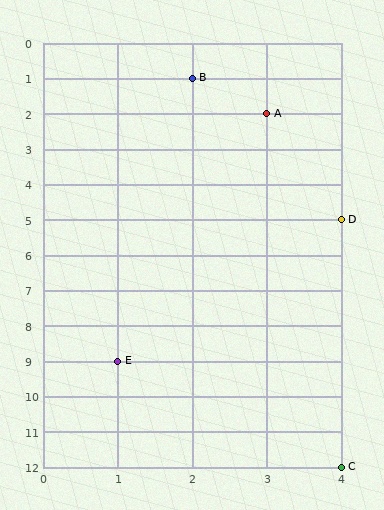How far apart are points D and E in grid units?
Points D and E are 3 columns and 4 rows apart (about 5.0 grid units diagonally).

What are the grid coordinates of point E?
Point E is at grid coordinates (1, 9).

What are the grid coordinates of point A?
Point A is at grid coordinates (3, 2).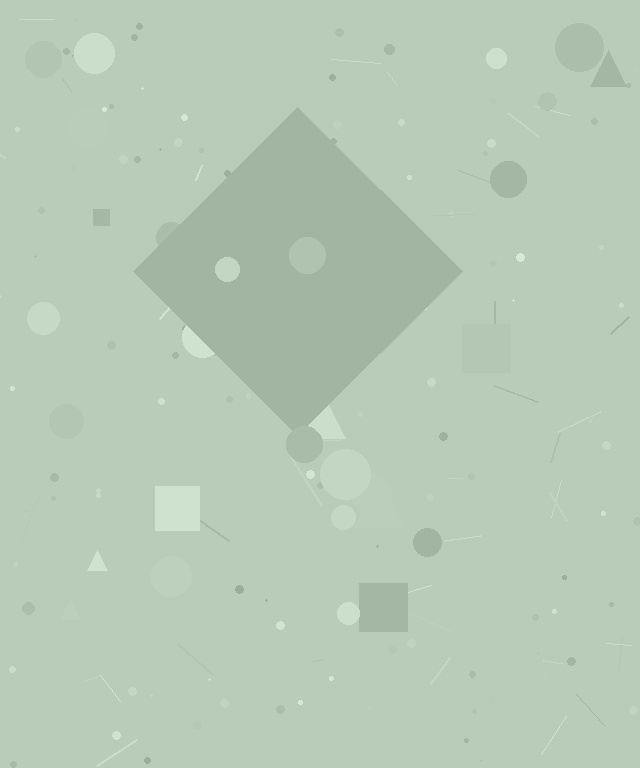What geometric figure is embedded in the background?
A diamond is embedded in the background.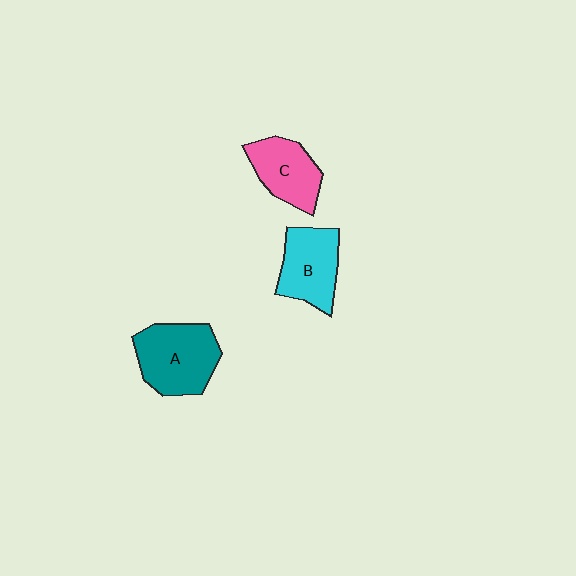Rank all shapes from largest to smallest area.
From largest to smallest: A (teal), B (cyan), C (pink).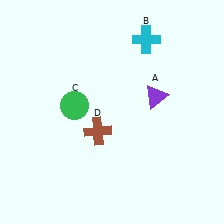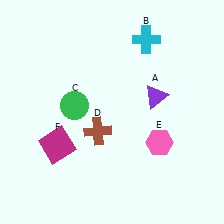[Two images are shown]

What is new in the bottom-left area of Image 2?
A magenta square (F) was added in the bottom-left area of Image 2.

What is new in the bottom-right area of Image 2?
A pink hexagon (E) was added in the bottom-right area of Image 2.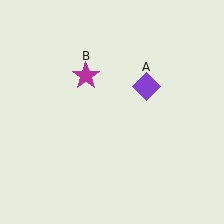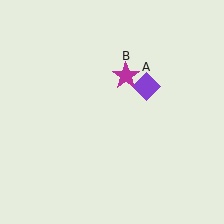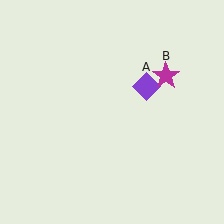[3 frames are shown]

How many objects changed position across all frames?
1 object changed position: magenta star (object B).